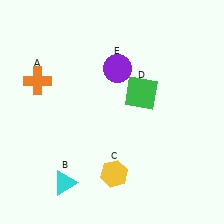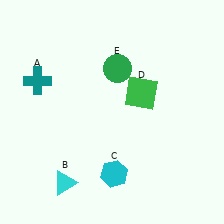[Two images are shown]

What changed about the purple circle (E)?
In Image 1, E is purple. In Image 2, it changed to green.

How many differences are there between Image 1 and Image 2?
There are 3 differences between the two images.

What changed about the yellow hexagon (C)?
In Image 1, C is yellow. In Image 2, it changed to cyan.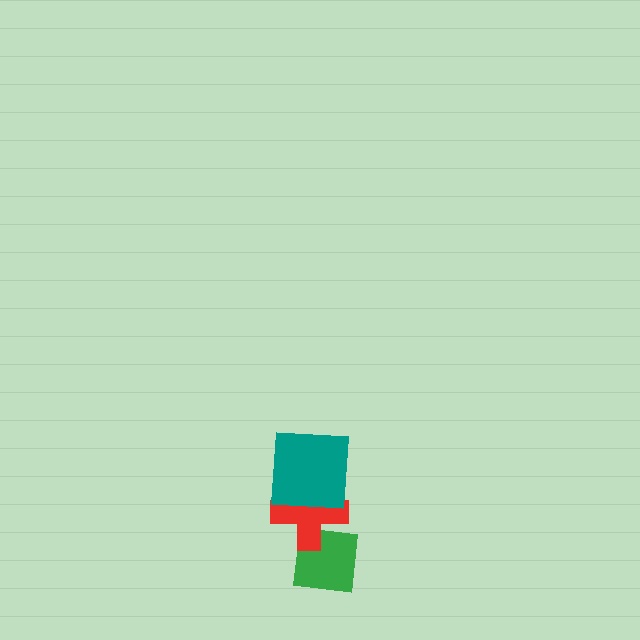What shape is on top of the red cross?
The teal square is on top of the red cross.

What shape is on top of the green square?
The red cross is on top of the green square.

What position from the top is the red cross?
The red cross is 2nd from the top.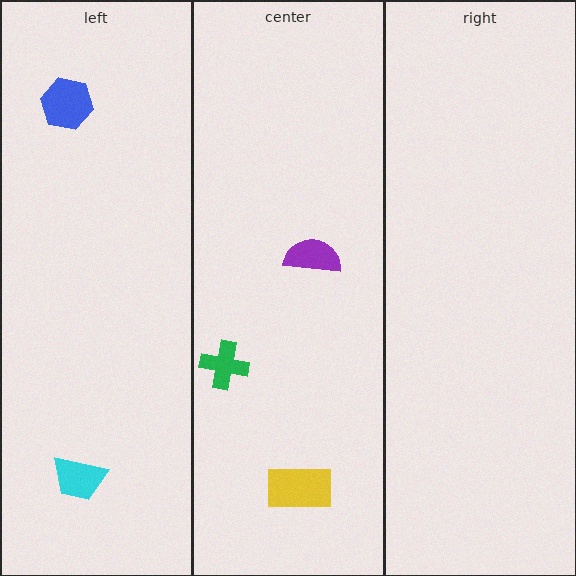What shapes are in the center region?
The yellow rectangle, the purple semicircle, the green cross.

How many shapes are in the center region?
3.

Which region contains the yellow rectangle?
The center region.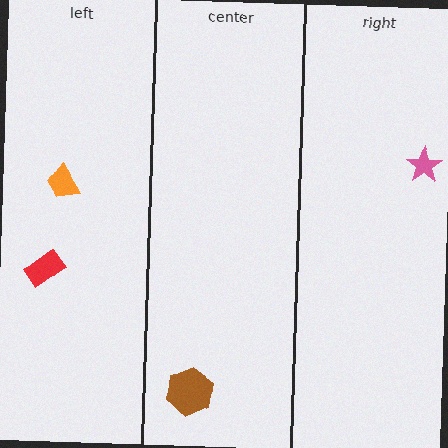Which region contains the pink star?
The right region.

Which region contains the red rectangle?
The left region.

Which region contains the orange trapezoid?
The left region.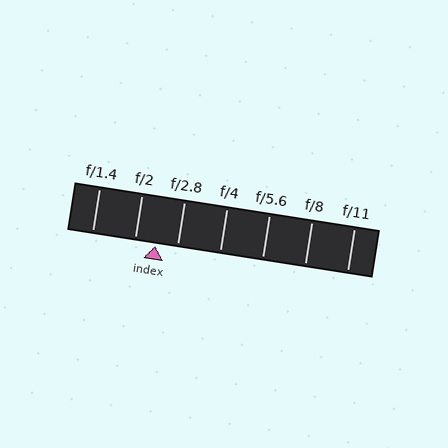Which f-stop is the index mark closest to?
The index mark is closest to f/2.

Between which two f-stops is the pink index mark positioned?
The index mark is between f/2 and f/2.8.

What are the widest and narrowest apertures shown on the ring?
The widest aperture shown is f/1.4 and the narrowest is f/11.